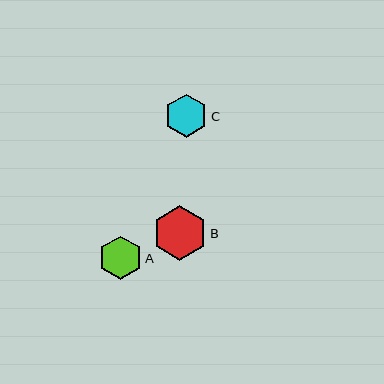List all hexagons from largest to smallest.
From largest to smallest: B, C, A.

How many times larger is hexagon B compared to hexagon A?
Hexagon B is approximately 1.3 times the size of hexagon A.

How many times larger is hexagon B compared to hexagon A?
Hexagon B is approximately 1.3 times the size of hexagon A.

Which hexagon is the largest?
Hexagon B is the largest with a size of approximately 55 pixels.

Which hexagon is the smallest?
Hexagon A is the smallest with a size of approximately 43 pixels.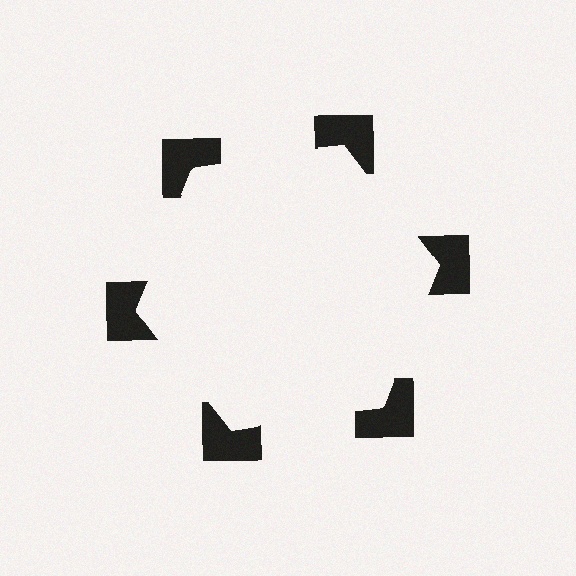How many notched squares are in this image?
There are 6 — one at each vertex of the illusory hexagon.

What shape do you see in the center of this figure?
An illusory hexagon — its edges are inferred from the aligned wedge cuts in the notched squares, not physically drawn.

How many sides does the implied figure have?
6 sides.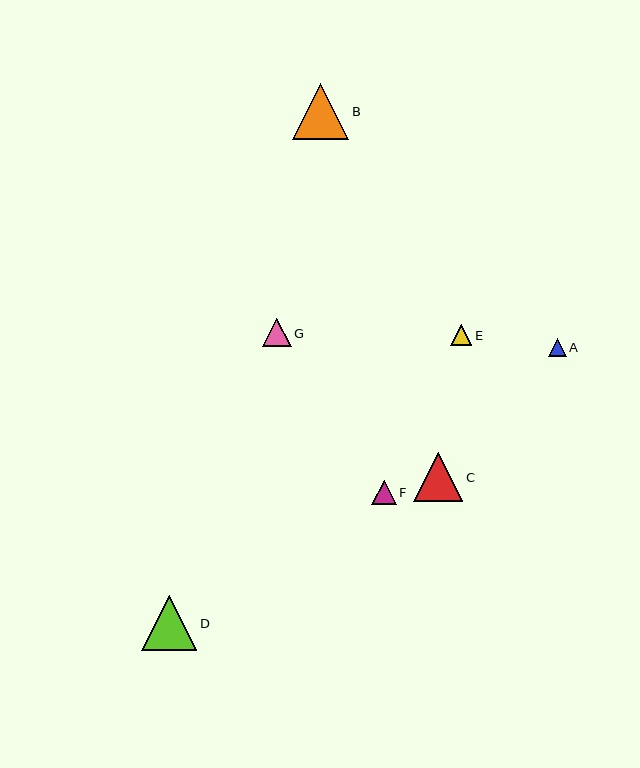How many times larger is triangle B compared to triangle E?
Triangle B is approximately 2.6 times the size of triangle E.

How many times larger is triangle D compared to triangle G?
Triangle D is approximately 1.9 times the size of triangle G.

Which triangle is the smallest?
Triangle A is the smallest with a size of approximately 17 pixels.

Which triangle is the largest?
Triangle B is the largest with a size of approximately 57 pixels.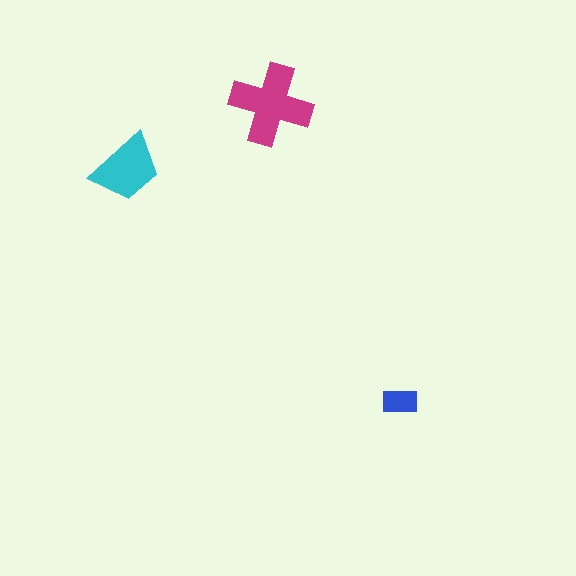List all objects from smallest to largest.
The blue rectangle, the cyan trapezoid, the magenta cross.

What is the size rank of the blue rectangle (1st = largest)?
3rd.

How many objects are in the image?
There are 3 objects in the image.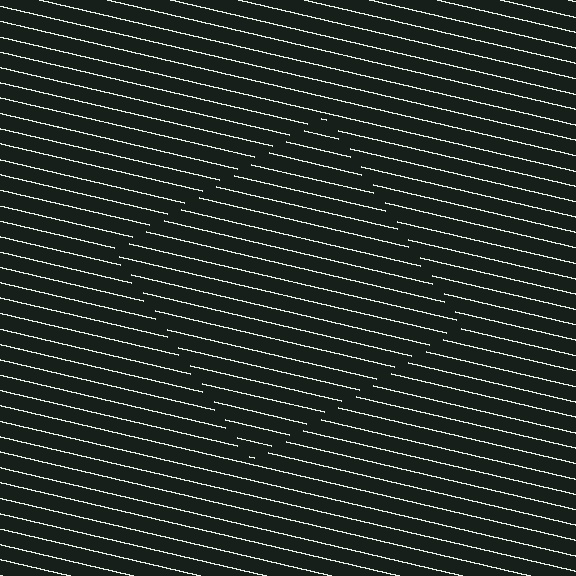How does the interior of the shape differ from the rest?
The interior of the shape contains the same grating, shifted by half a period — the contour is defined by the phase discontinuity where line-ends from the inner and outer gratings abut.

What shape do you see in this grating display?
An illusory square. The interior of the shape contains the same grating, shifted by half a period — the contour is defined by the phase discontinuity where line-ends from the inner and outer gratings abut.